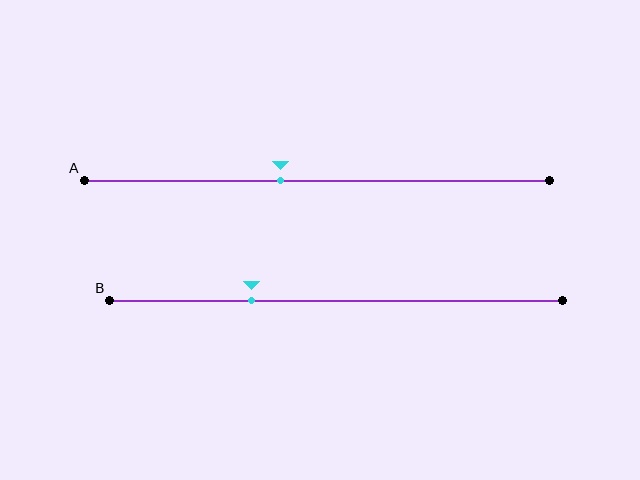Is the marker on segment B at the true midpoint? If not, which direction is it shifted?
No, the marker on segment B is shifted to the left by about 19% of the segment length.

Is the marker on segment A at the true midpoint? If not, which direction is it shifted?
No, the marker on segment A is shifted to the left by about 8% of the segment length.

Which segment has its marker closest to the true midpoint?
Segment A has its marker closest to the true midpoint.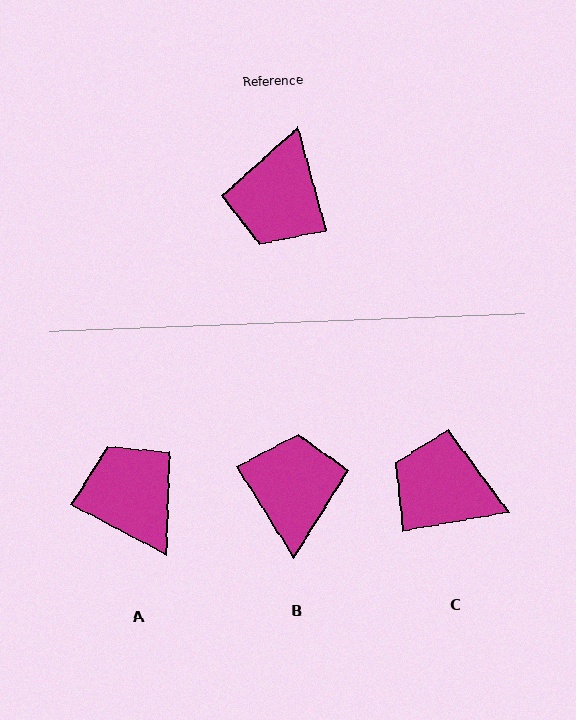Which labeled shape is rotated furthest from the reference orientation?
B, about 163 degrees away.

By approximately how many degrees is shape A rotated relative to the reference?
Approximately 133 degrees clockwise.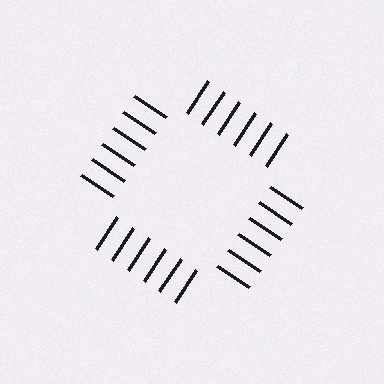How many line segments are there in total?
24 — 6 along each of the 4 edges.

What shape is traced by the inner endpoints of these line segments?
An illusory square — the line segments terminate on its edges but no continuous stroke is drawn.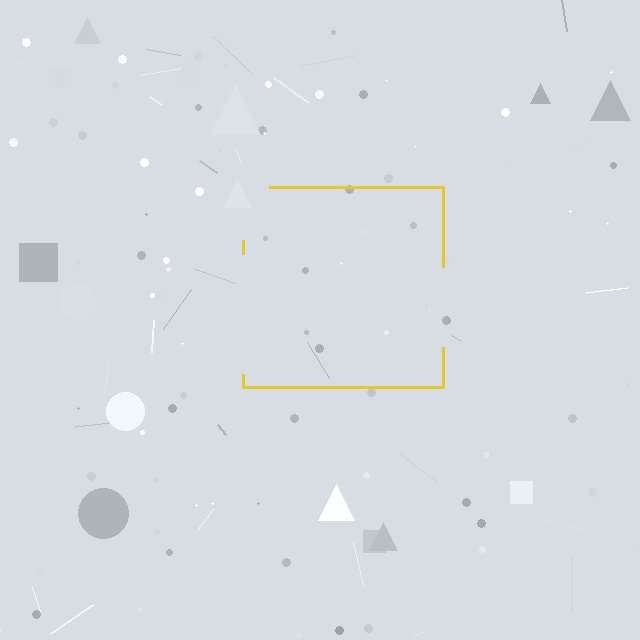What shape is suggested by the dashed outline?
The dashed outline suggests a square.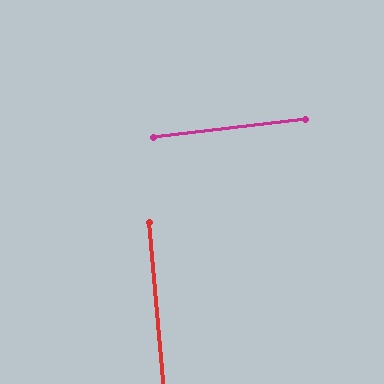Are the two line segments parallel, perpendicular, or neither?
Perpendicular — they meet at approximately 88°.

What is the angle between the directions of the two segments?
Approximately 88 degrees.